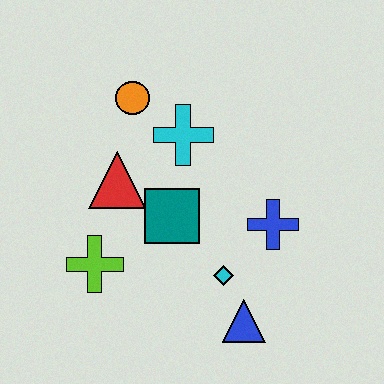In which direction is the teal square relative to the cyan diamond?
The teal square is above the cyan diamond.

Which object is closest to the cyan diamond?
The blue triangle is closest to the cyan diamond.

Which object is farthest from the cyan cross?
The blue triangle is farthest from the cyan cross.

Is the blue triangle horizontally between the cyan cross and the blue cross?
Yes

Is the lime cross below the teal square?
Yes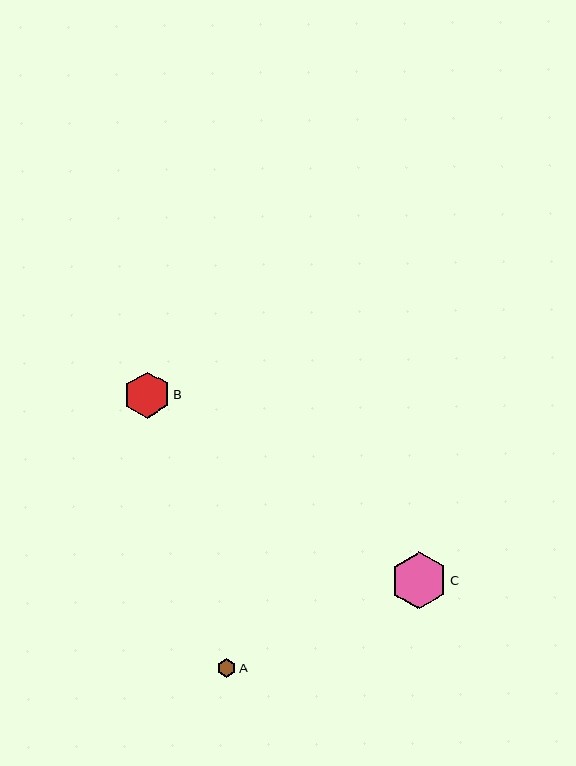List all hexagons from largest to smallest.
From largest to smallest: C, B, A.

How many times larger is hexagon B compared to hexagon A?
Hexagon B is approximately 2.5 times the size of hexagon A.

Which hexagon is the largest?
Hexagon C is the largest with a size of approximately 57 pixels.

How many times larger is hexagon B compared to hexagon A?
Hexagon B is approximately 2.5 times the size of hexagon A.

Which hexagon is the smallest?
Hexagon A is the smallest with a size of approximately 19 pixels.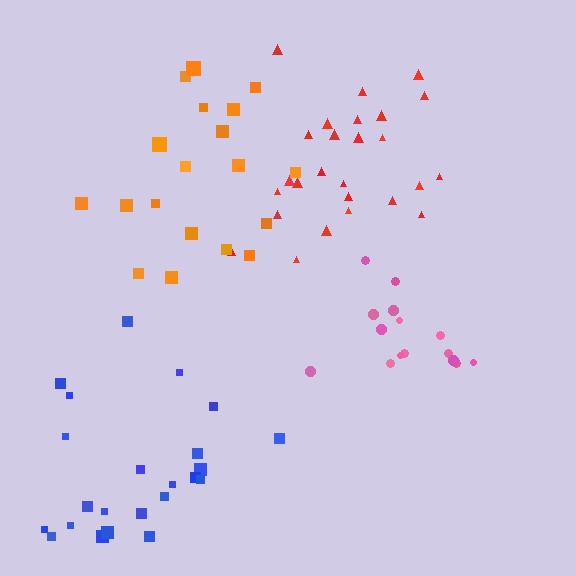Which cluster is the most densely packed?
Pink.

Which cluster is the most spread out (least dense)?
Orange.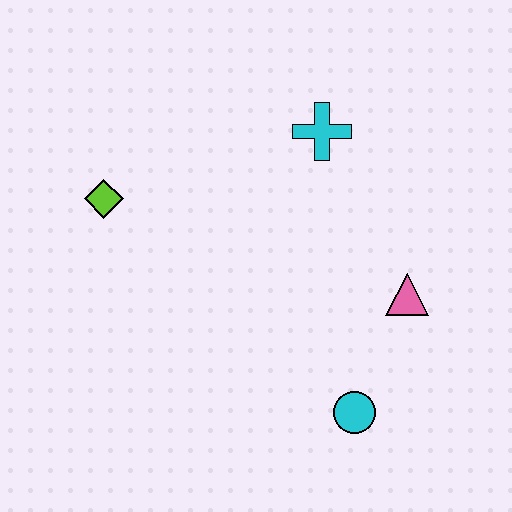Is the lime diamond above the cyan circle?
Yes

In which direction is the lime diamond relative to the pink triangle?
The lime diamond is to the left of the pink triangle.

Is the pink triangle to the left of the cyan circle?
No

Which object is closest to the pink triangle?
The cyan circle is closest to the pink triangle.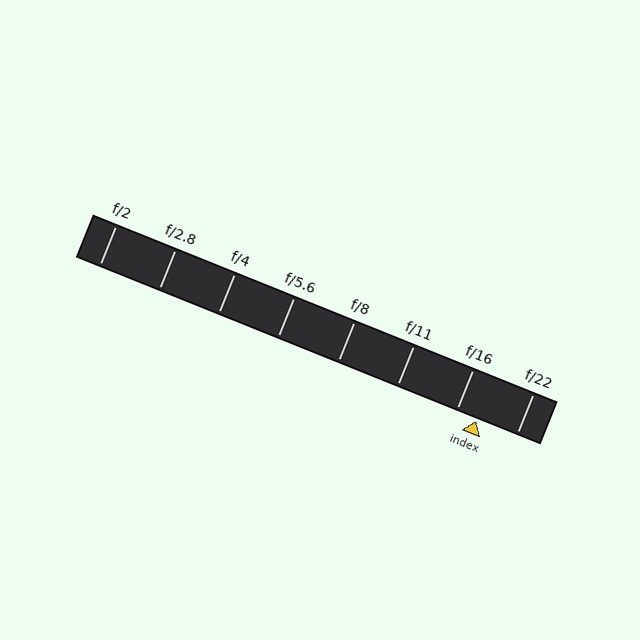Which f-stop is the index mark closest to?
The index mark is closest to f/16.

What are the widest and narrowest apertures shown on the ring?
The widest aperture shown is f/2 and the narrowest is f/22.